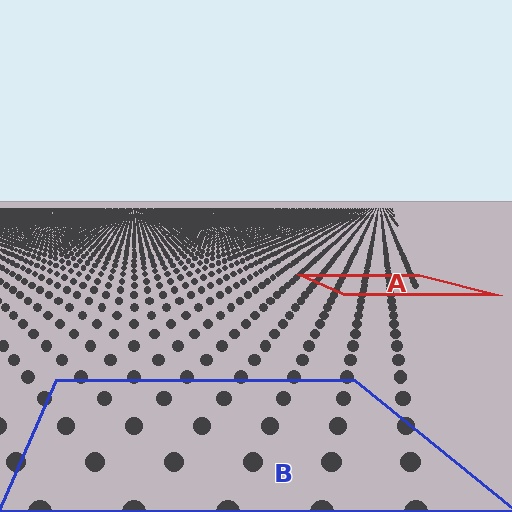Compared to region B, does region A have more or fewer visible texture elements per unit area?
Region A has more texture elements per unit area — they are packed more densely because it is farther away.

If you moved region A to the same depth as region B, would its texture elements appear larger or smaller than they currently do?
They would appear larger. At a closer depth, the same texture elements are projected at a bigger on-screen size.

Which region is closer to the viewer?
Region B is closer. The texture elements there are larger and more spread out.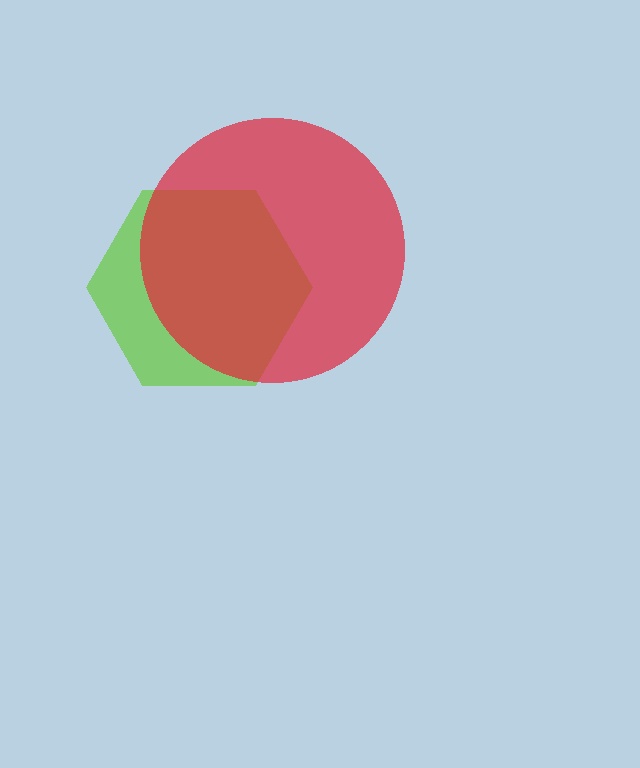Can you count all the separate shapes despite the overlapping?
Yes, there are 2 separate shapes.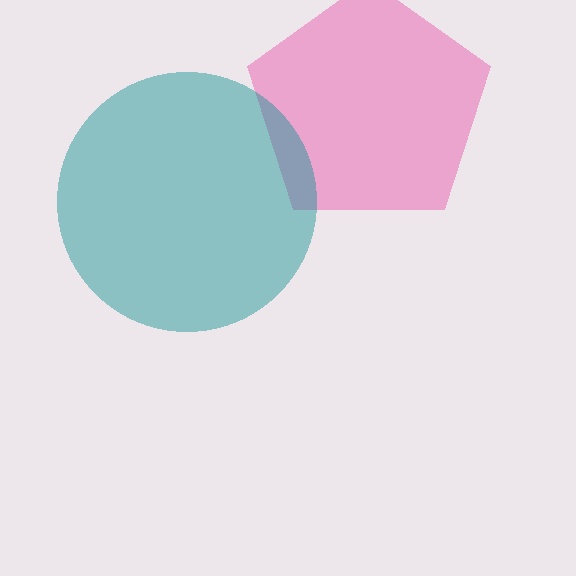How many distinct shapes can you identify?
There are 2 distinct shapes: a pink pentagon, a teal circle.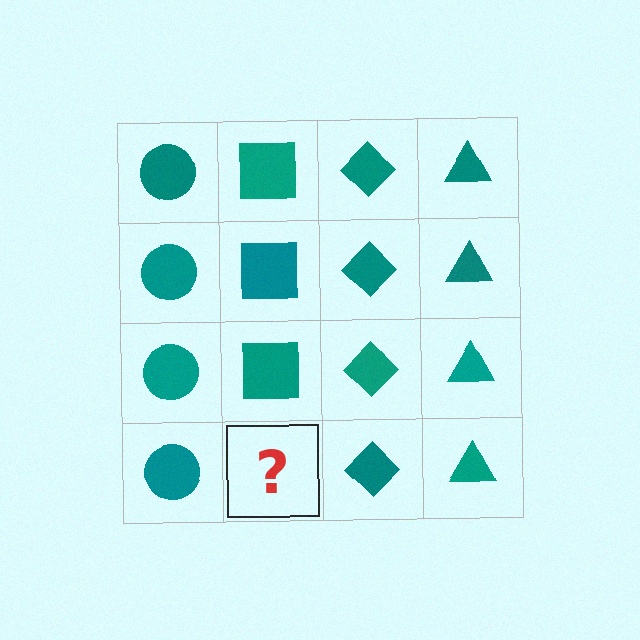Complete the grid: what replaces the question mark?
The question mark should be replaced with a teal square.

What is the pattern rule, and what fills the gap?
The rule is that each column has a consistent shape. The gap should be filled with a teal square.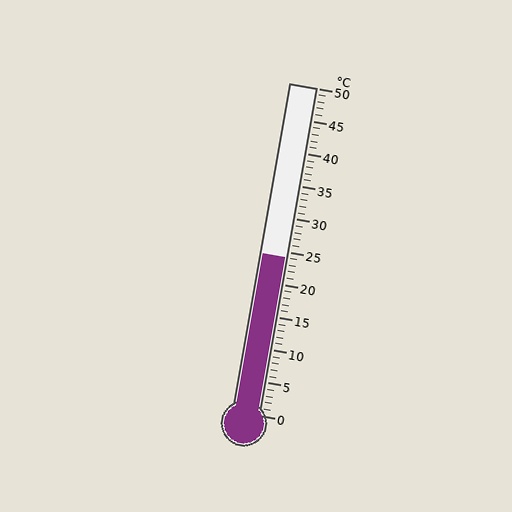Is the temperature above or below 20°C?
The temperature is above 20°C.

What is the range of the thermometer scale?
The thermometer scale ranges from 0°C to 50°C.